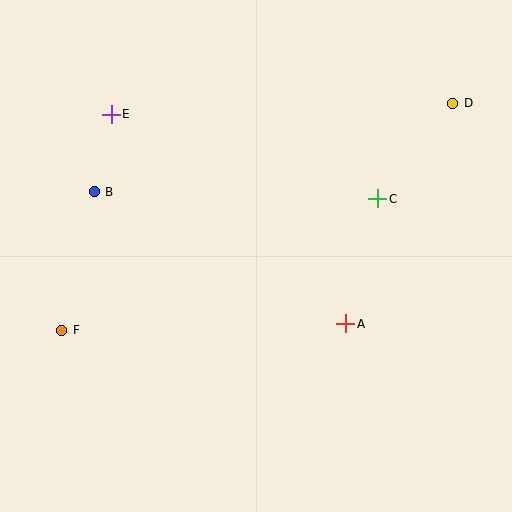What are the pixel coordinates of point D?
Point D is at (453, 103).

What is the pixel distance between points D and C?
The distance between D and C is 121 pixels.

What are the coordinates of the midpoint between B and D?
The midpoint between B and D is at (273, 147).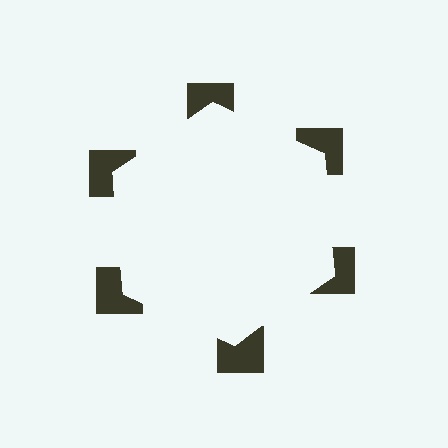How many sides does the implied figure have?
6 sides.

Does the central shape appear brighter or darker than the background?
It typically appears slightly brighter than the background, even though no actual brightness change is drawn.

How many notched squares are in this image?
There are 6 — one at each vertex of the illusory hexagon.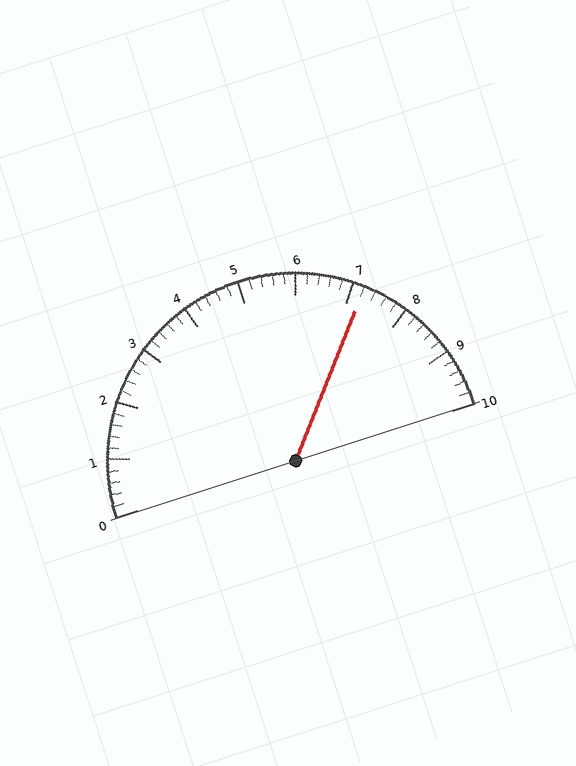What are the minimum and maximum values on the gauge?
The gauge ranges from 0 to 10.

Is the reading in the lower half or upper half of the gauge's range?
The reading is in the upper half of the range (0 to 10).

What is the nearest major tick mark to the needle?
The nearest major tick mark is 7.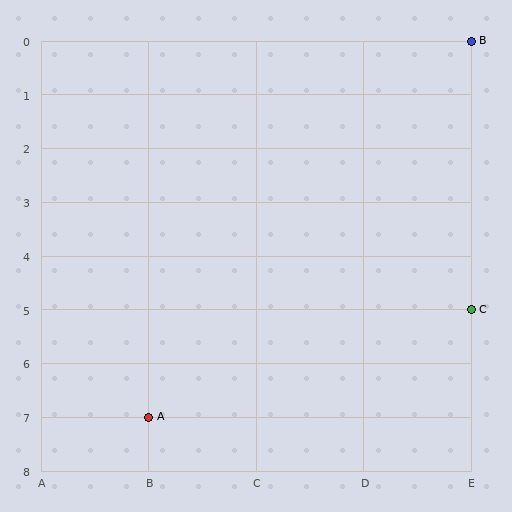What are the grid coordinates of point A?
Point A is at grid coordinates (B, 7).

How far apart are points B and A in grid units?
Points B and A are 3 columns and 7 rows apart (about 7.6 grid units diagonally).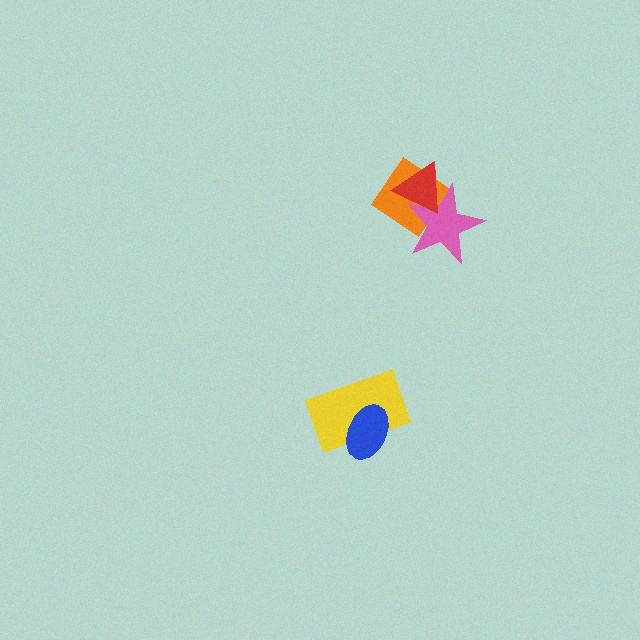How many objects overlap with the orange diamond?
2 objects overlap with the orange diamond.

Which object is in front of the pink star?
The red triangle is in front of the pink star.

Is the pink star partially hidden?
Yes, it is partially covered by another shape.